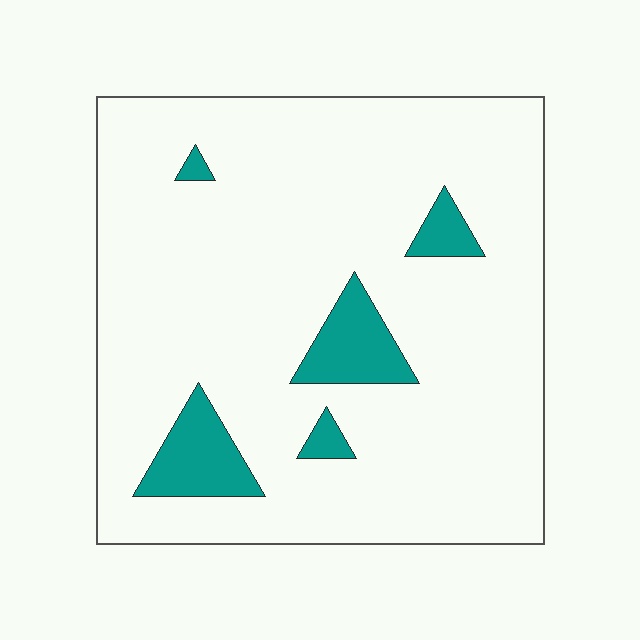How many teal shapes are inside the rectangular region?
5.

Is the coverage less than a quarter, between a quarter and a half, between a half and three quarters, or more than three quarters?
Less than a quarter.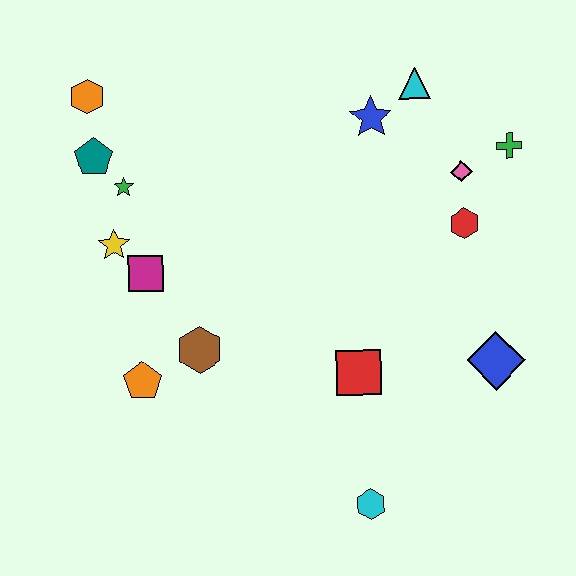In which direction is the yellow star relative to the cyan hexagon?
The yellow star is above the cyan hexagon.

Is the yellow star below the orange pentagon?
No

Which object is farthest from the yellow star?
The green cross is farthest from the yellow star.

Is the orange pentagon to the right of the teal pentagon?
Yes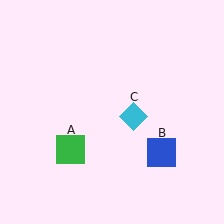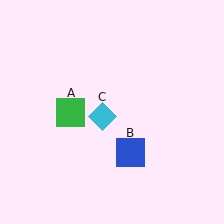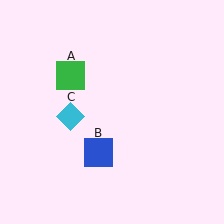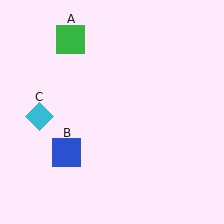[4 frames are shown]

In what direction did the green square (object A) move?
The green square (object A) moved up.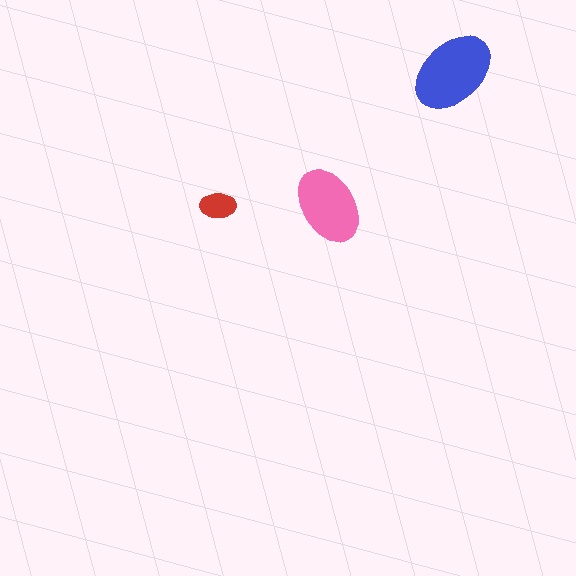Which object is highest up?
The blue ellipse is topmost.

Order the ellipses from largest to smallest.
the blue one, the pink one, the red one.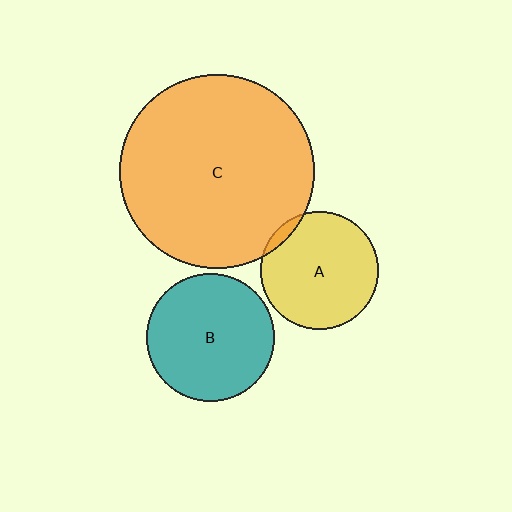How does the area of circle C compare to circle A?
Approximately 2.7 times.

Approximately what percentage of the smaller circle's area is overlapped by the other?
Approximately 5%.